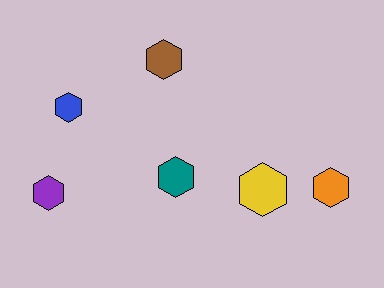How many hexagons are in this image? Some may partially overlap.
There are 6 hexagons.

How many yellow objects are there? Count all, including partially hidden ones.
There is 1 yellow object.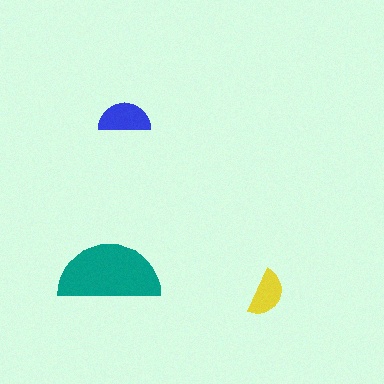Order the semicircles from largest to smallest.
the teal one, the blue one, the yellow one.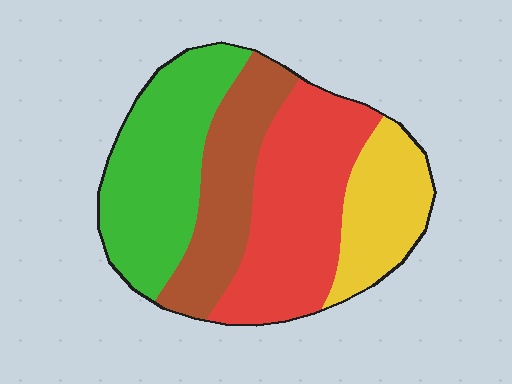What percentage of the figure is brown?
Brown takes up about one fifth (1/5) of the figure.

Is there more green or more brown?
Green.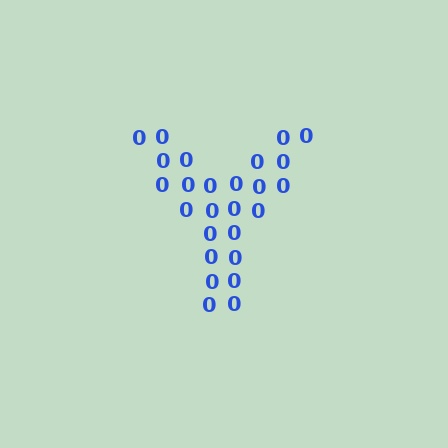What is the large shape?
The large shape is the letter Y.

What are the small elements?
The small elements are digit 0's.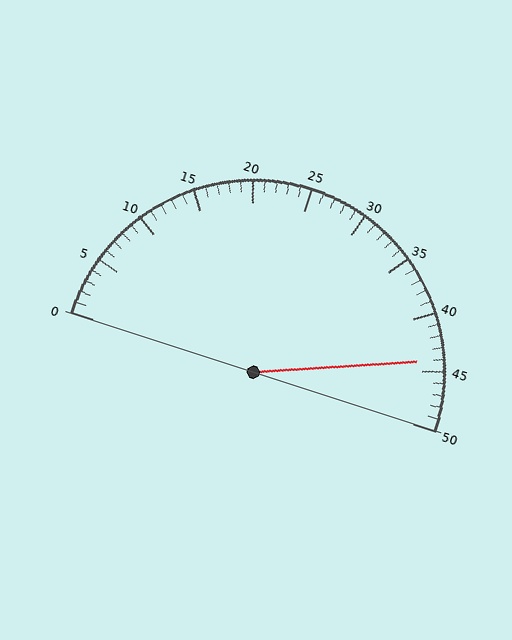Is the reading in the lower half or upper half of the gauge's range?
The reading is in the upper half of the range (0 to 50).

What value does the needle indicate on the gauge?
The needle indicates approximately 44.